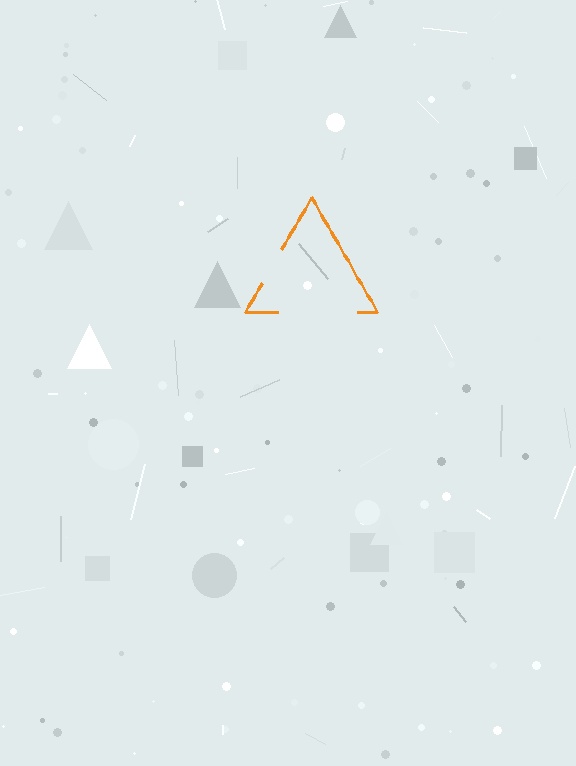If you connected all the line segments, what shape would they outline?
They would outline a triangle.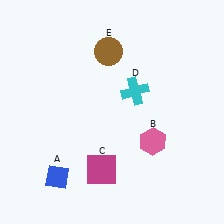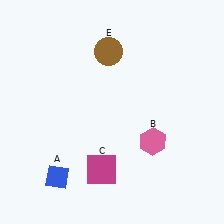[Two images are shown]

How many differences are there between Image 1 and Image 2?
There is 1 difference between the two images.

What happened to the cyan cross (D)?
The cyan cross (D) was removed in Image 2. It was in the top-right area of Image 1.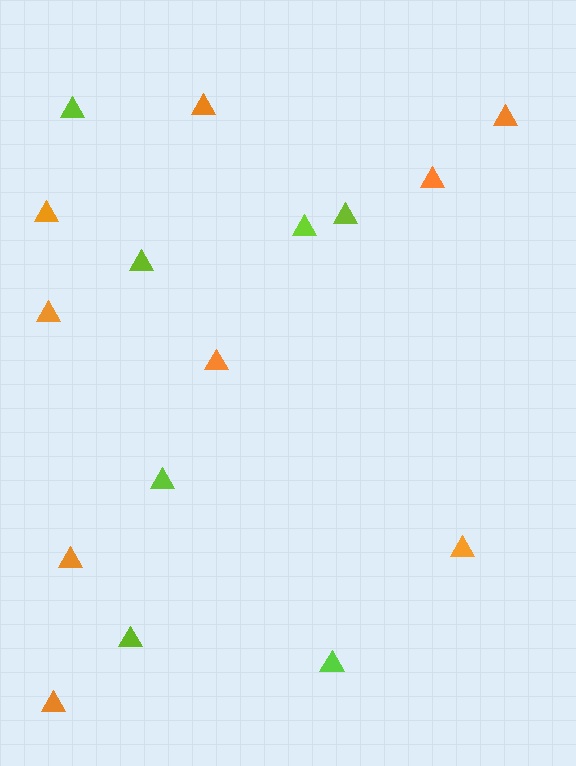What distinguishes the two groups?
There are 2 groups: one group of lime triangles (7) and one group of orange triangles (9).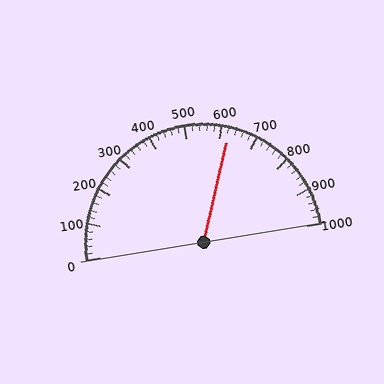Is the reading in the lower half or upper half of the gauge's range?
The reading is in the upper half of the range (0 to 1000).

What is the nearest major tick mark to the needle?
The nearest major tick mark is 600.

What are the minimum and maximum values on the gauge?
The gauge ranges from 0 to 1000.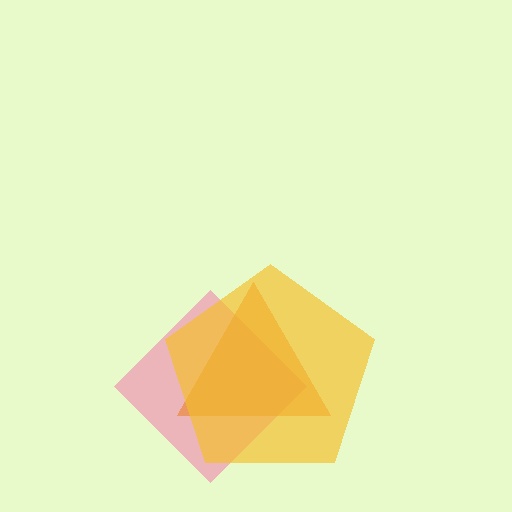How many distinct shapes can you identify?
There are 3 distinct shapes: a pink diamond, an orange triangle, a yellow pentagon.